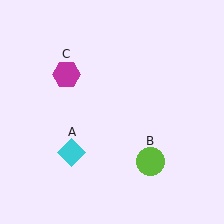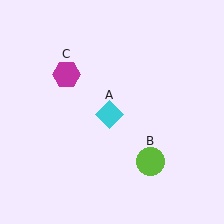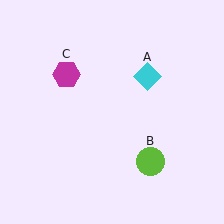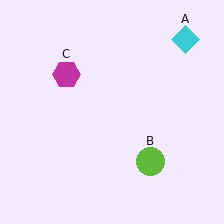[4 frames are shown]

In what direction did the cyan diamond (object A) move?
The cyan diamond (object A) moved up and to the right.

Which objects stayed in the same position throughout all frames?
Lime circle (object B) and magenta hexagon (object C) remained stationary.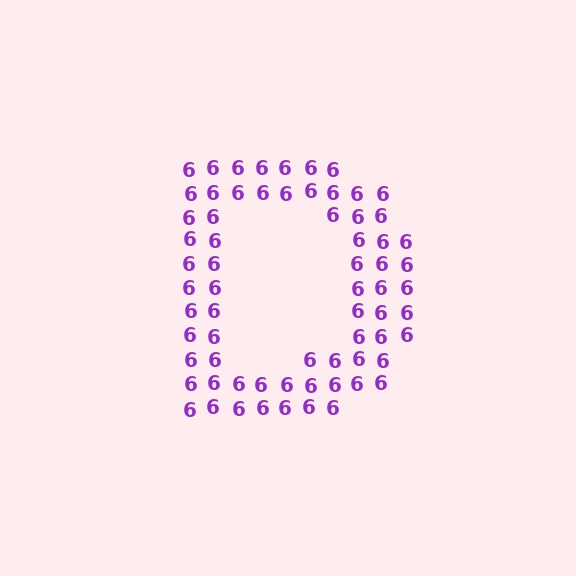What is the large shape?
The large shape is the letter D.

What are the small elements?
The small elements are digit 6's.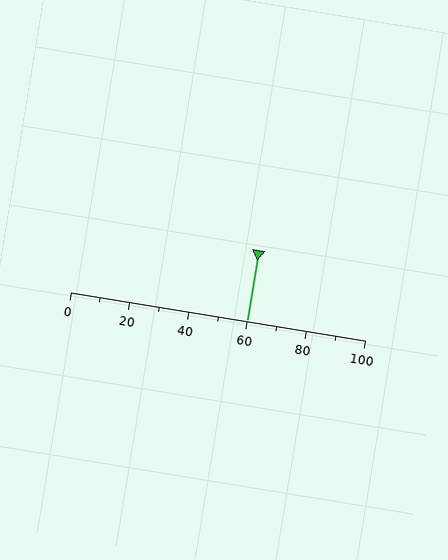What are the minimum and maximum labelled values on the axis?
The axis runs from 0 to 100.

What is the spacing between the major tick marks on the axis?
The major ticks are spaced 20 apart.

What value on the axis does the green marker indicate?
The marker indicates approximately 60.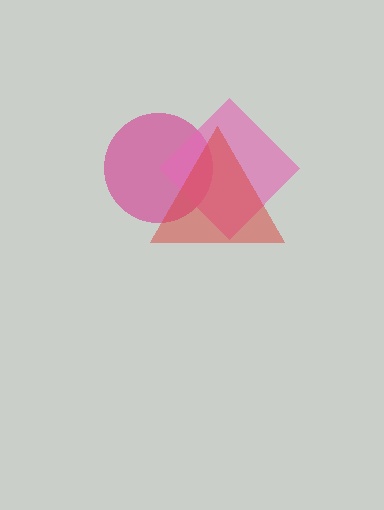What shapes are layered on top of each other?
The layered shapes are: a magenta circle, a pink diamond, a red triangle.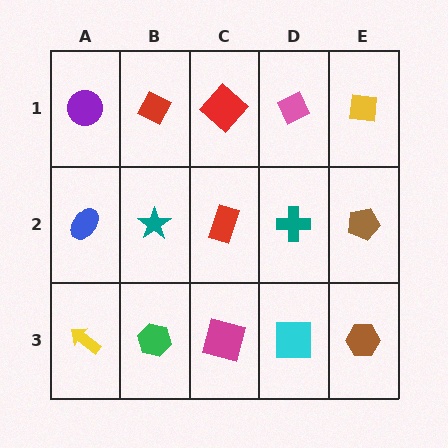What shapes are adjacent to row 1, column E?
A brown pentagon (row 2, column E), a pink diamond (row 1, column D).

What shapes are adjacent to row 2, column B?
A red diamond (row 1, column B), a green hexagon (row 3, column B), a blue ellipse (row 2, column A), a red rectangle (row 2, column C).